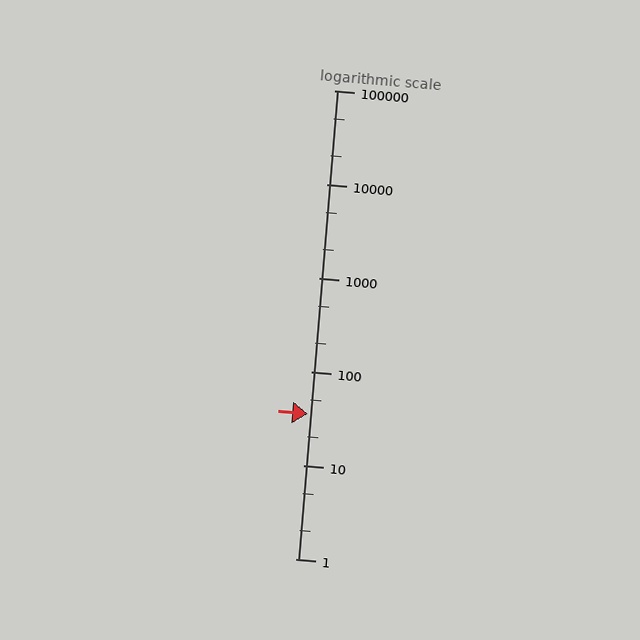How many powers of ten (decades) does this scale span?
The scale spans 5 decades, from 1 to 100000.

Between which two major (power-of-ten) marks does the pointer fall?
The pointer is between 10 and 100.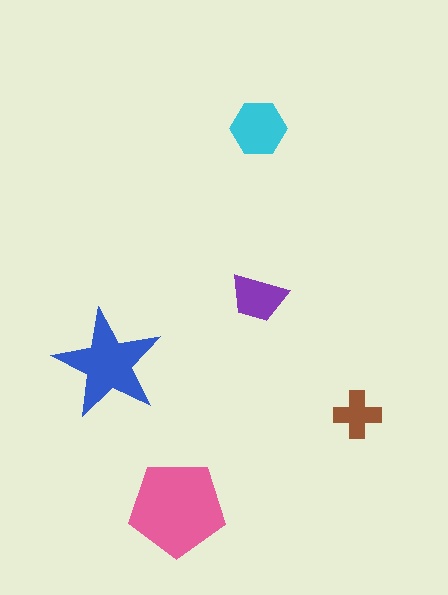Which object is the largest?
The pink pentagon.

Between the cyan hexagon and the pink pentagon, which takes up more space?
The pink pentagon.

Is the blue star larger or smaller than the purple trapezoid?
Larger.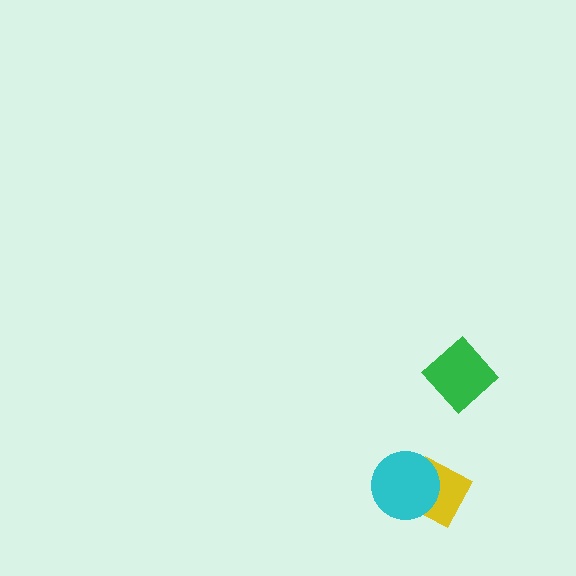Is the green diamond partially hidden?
No, no other shape covers it.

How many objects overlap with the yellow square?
1 object overlaps with the yellow square.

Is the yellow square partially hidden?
Yes, it is partially covered by another shape.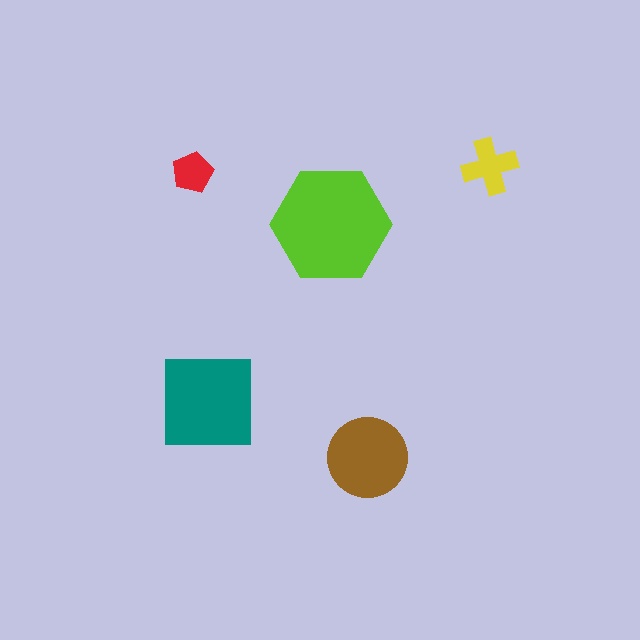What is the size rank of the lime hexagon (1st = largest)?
1st.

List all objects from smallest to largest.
The red pentagon, the yellow cross, the brown circle, the teal square, the lime hexagon.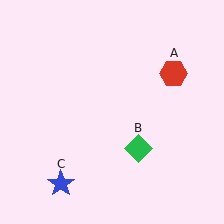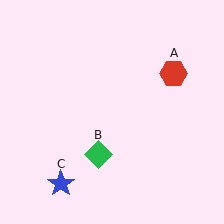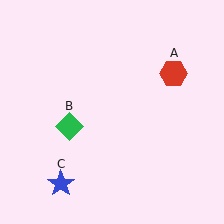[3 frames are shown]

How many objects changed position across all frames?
1 object changed position: green diamond (object B).